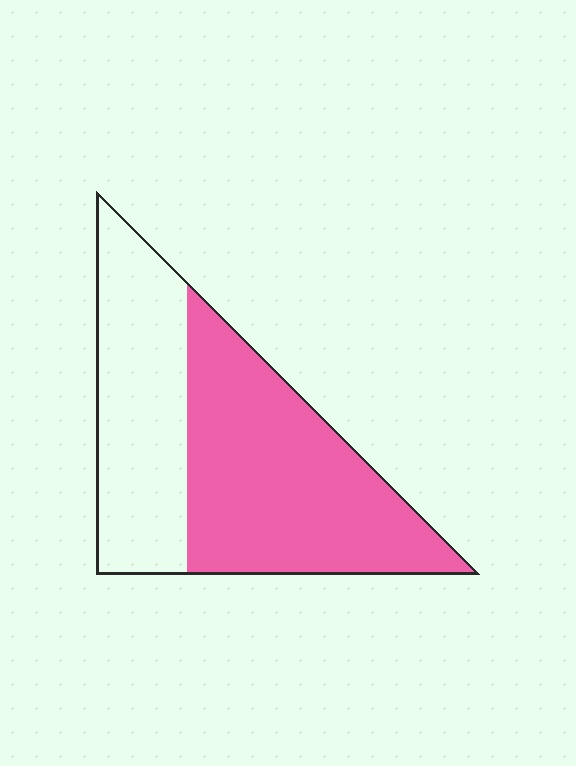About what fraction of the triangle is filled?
About three fifths (3/5).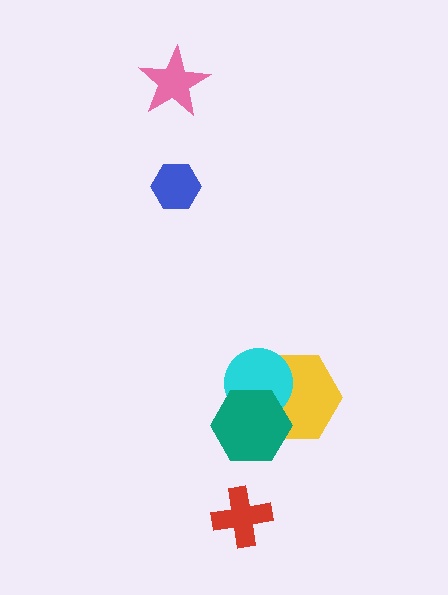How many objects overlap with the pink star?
0 objects overlap with the pink star.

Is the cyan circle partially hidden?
Yes, it is partially covered by another shape.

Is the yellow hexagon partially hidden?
Yes, it is partially covered by another shape.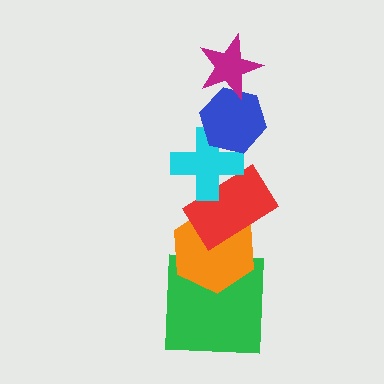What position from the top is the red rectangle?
The red rectangle is 4th from the top.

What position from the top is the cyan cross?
The cyan cross is 3rd from the top.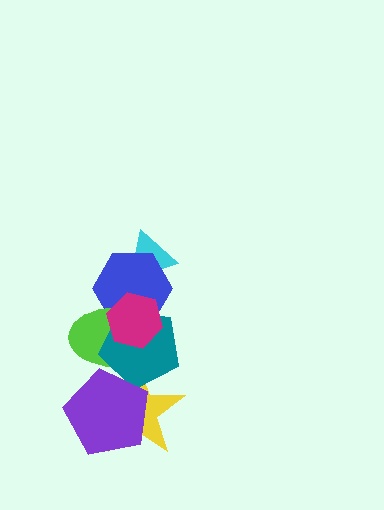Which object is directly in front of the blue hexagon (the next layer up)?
The lime ellipse is directly in front of the blue hexagon.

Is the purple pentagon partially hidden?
No, no other shape covers it.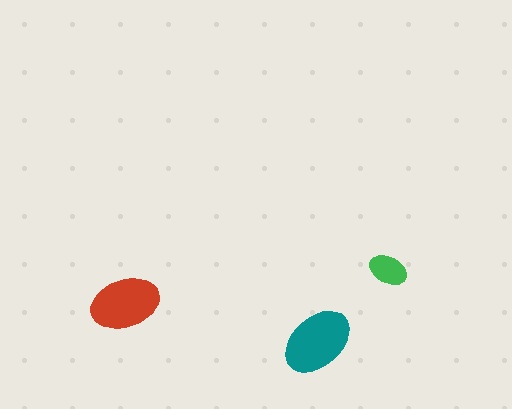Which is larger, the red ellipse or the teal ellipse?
The teal one.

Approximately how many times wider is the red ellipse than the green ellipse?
About 2 times wider.